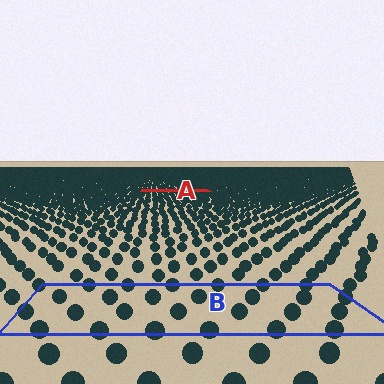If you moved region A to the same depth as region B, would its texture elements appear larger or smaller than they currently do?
They would appear larger. At a closer depth, the same texture elements are projected at a bigger on-screen size.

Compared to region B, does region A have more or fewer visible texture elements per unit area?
Region A has more texture elements per unit area — they are packed more densely because it is farther away.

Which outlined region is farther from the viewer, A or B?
Region A is farther from the viewer — the texture elements inside it appear smaller and more densely packed.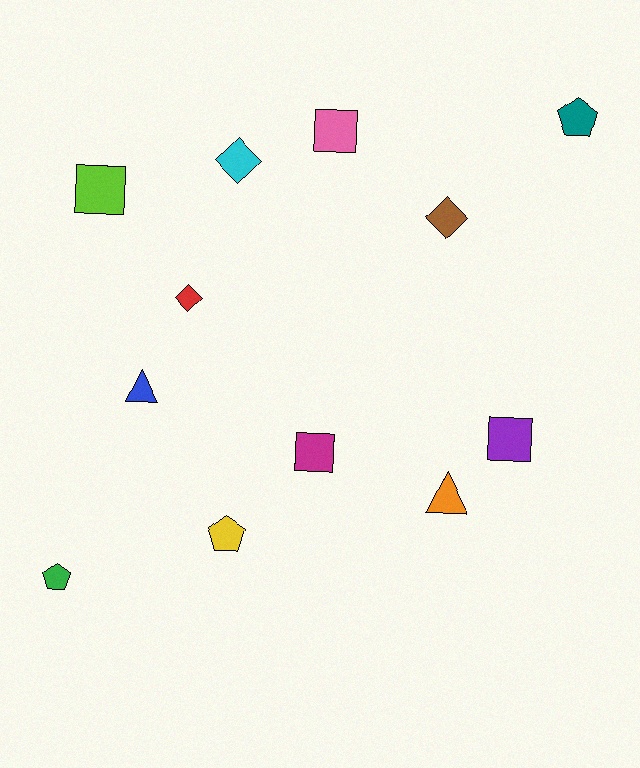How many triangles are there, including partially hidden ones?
There are 2 triangles.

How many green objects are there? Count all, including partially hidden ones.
There is 1 green object.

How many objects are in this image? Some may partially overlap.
There are 12 objects.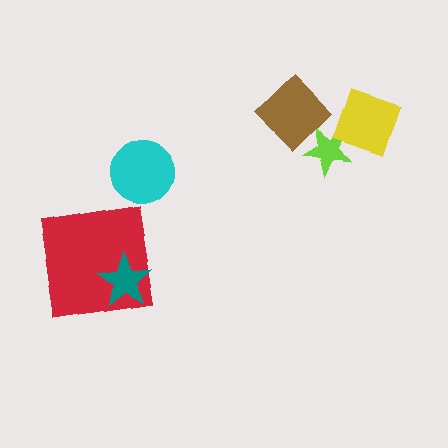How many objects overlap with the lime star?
1 object overlaps with the lime star.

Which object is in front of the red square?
The teal star is in front of the red square.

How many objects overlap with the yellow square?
0 objects overlap with the yellow square.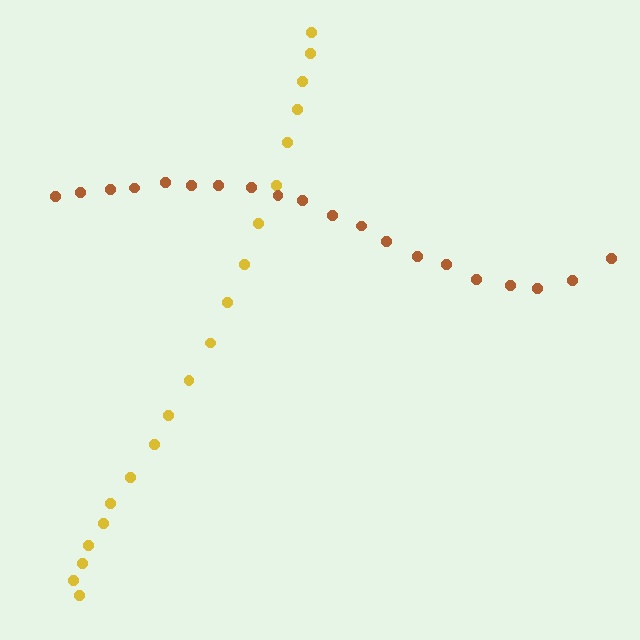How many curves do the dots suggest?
There are 2 distinct paths.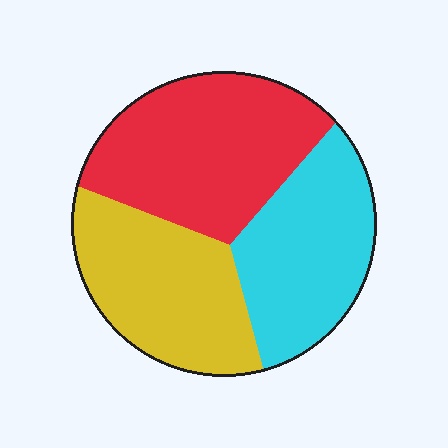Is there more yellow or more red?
Red.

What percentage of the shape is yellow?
Yellow takes up between a sixth and a third of the shape.